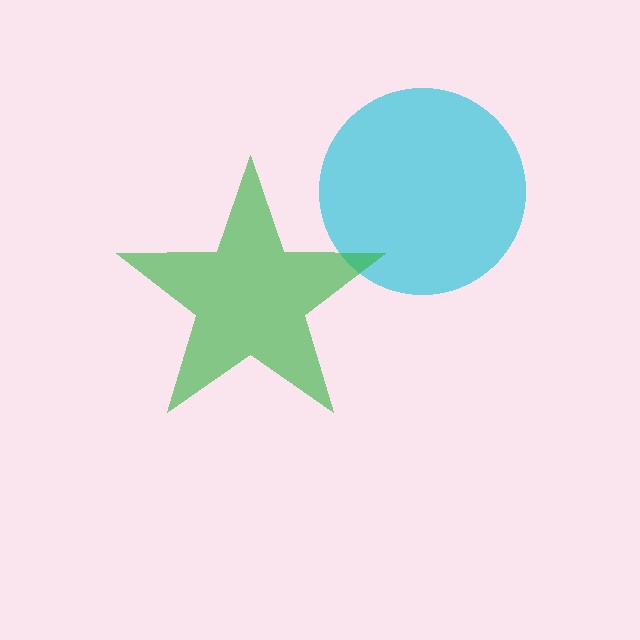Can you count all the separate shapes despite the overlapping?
Yes, there are 2 separate shapes.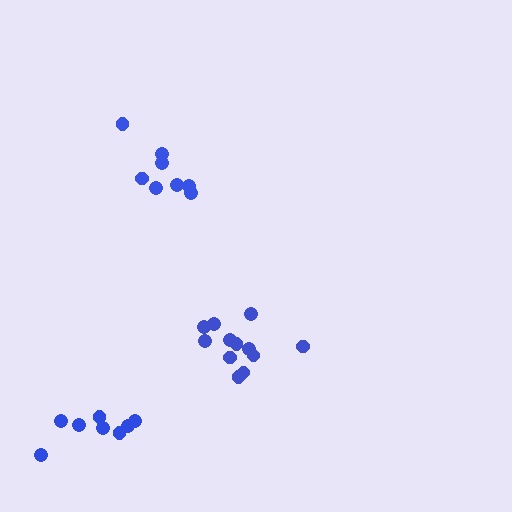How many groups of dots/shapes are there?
There are 3 groups.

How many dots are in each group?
Group 1: 8 dots, Group 2: 8 dots, Group 3: 13 dots (29 total).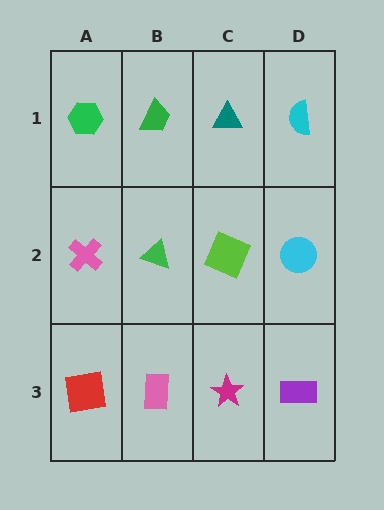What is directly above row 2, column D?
A cyan semicircle.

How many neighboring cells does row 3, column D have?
2.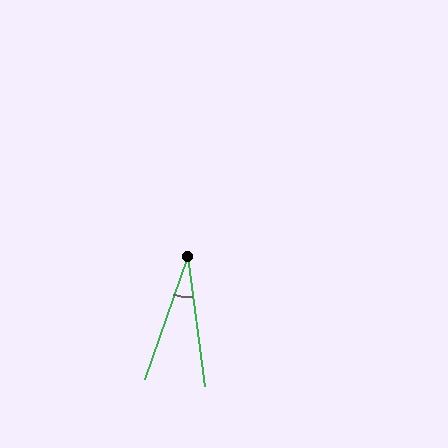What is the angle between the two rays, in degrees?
Approximately 27 degrees.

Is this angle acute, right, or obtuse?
It is acute.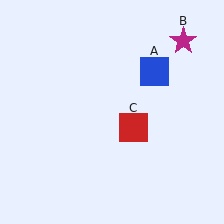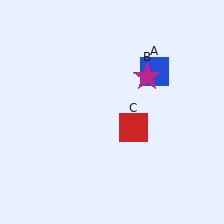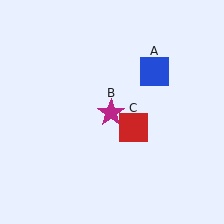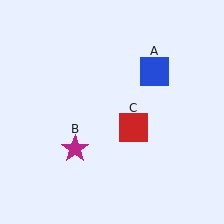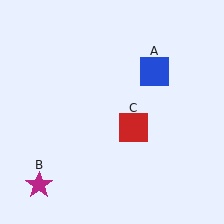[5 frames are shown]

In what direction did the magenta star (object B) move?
The magenta star (object B) moved down and to the left.